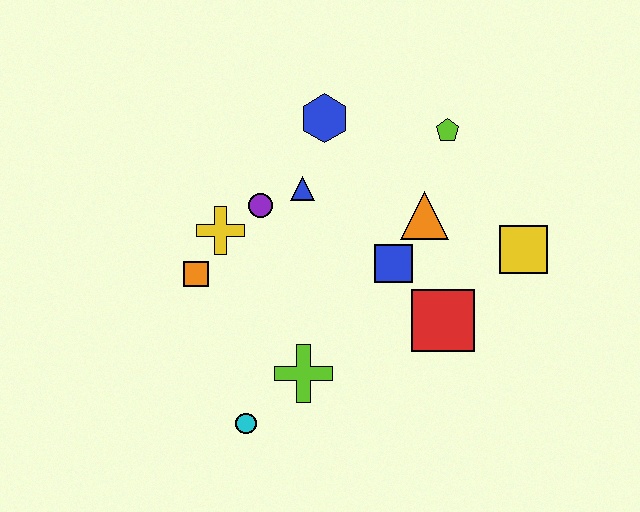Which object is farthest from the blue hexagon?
The cyan circle is farthest from the blue hexagon.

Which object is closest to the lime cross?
The cyan circle is closest to the lime cross.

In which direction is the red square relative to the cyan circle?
The red square is to the right of the cyan circle.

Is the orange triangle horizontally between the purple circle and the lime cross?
No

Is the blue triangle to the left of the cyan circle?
No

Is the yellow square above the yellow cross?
No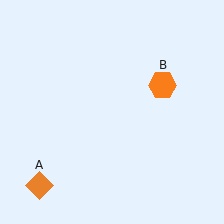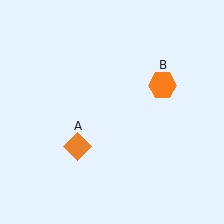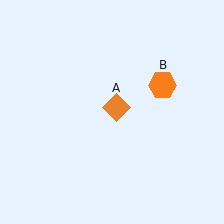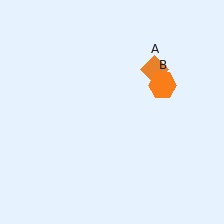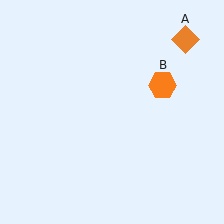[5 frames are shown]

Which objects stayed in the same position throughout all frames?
Orange hexagon (object B) remained stationary.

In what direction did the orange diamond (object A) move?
The orange diamond (object A) moved up and to the right.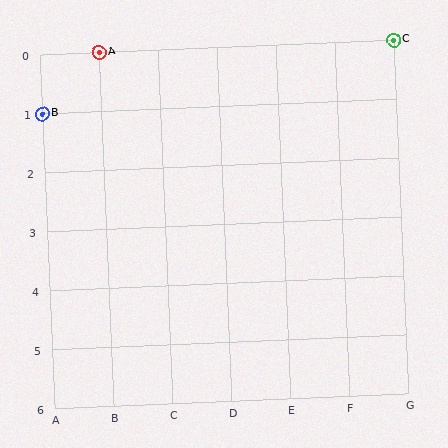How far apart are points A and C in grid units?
Points A and C are 5 columns apart.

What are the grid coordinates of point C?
Point C is at grid coordinates (G, 0).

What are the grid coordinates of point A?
Point A is at grid coordinates (B, 0).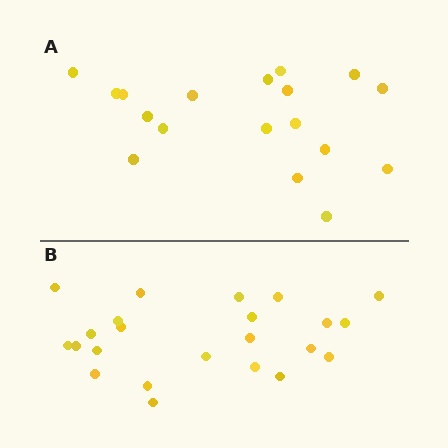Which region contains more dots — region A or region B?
Region B (the bottom region) has more dots.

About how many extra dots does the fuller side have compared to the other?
Region B has about 5 more dots than region A.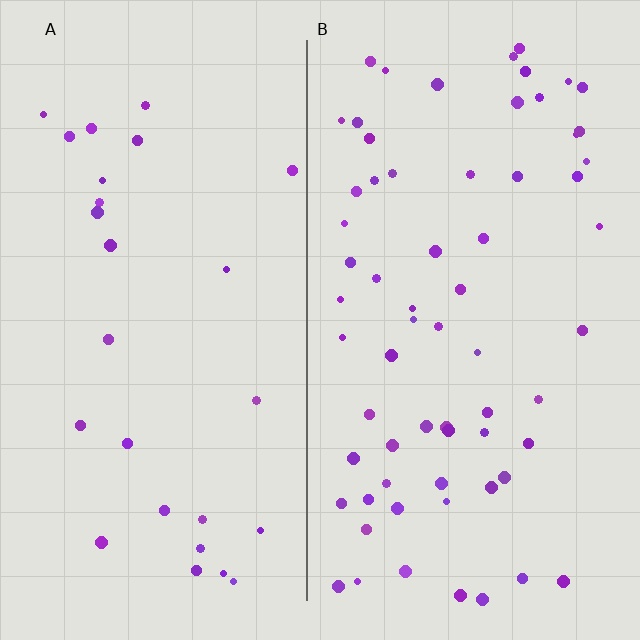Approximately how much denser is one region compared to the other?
Approximately 2.5× — region B over region A.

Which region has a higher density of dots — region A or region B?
B (the right).